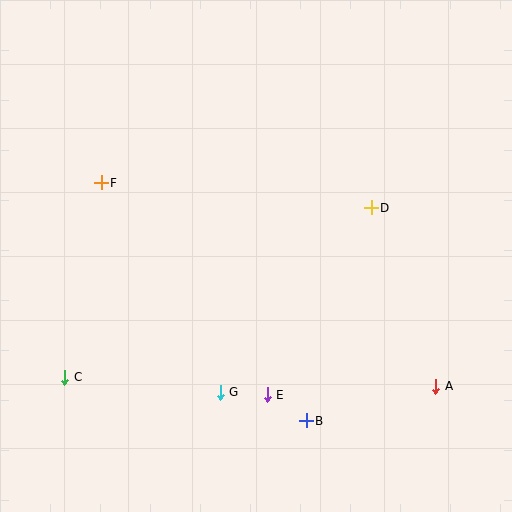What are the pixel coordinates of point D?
Point D is at (371, 208).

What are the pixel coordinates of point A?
Point A is at (436, 386).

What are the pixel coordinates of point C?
Point C is at (65, 377).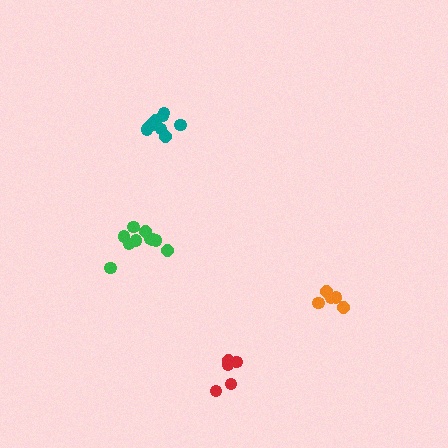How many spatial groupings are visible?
There are 4 spatial groupings.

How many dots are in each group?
Group 1: 5 dots, Group 2: 10 dots, Group 3: 5 dots, Group 4: 10 dots (30 total).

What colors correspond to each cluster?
The clusters are colored: red, green, orange, teal.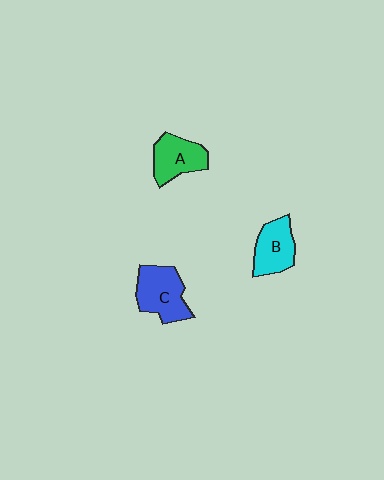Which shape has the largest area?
Shape C (blue).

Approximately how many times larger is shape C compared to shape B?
Approximately 1.2 times.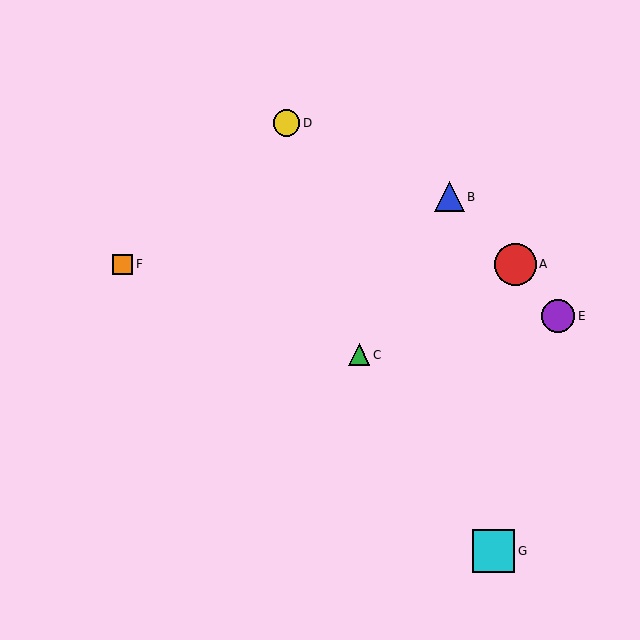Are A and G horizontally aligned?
No, A is at y≈264 and G is at y≈551.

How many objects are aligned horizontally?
2 objects (A, F) are aligned horizontally.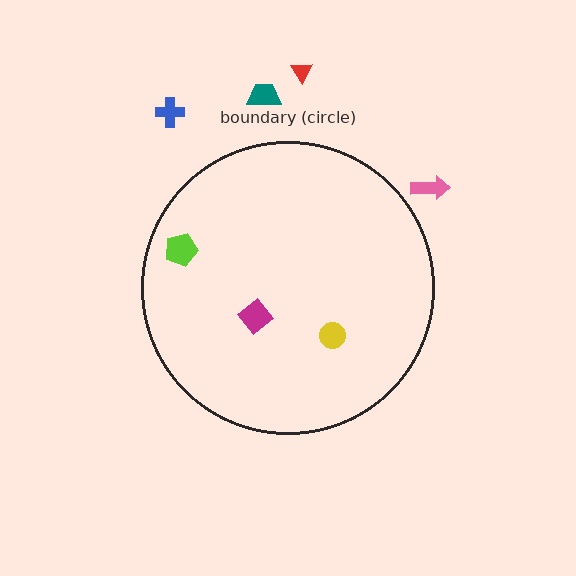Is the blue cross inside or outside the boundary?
Outside.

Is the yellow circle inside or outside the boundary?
Inside.